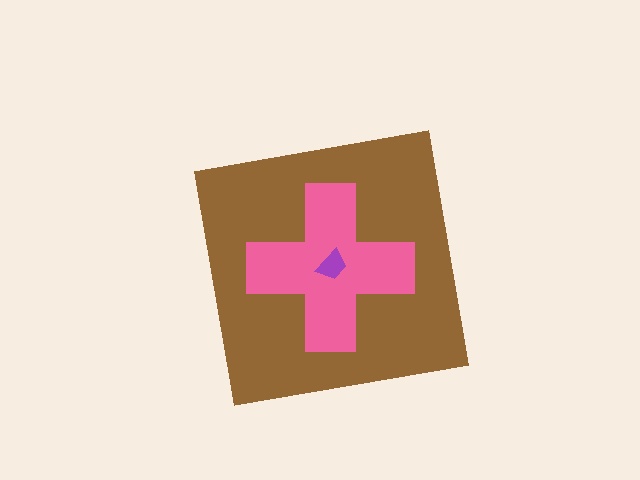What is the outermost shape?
The brown square.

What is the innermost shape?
The purple trapezoid.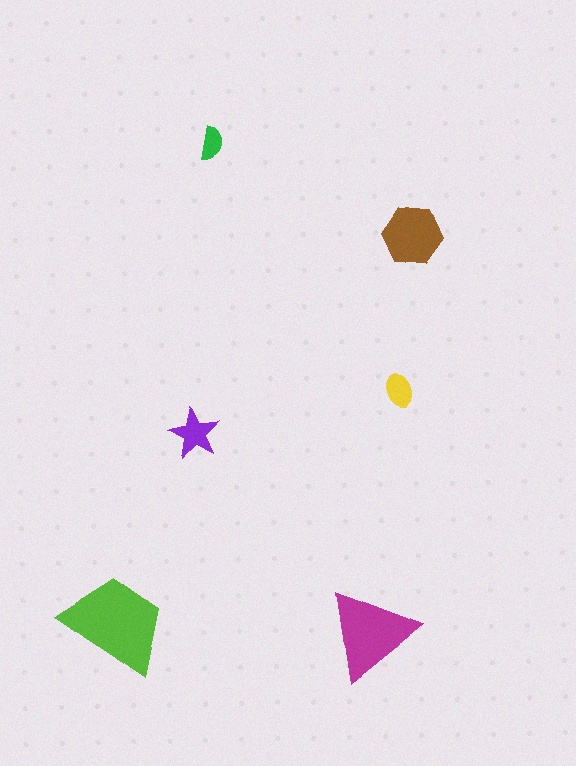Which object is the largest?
The lime trapezoid.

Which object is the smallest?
The green semicircle.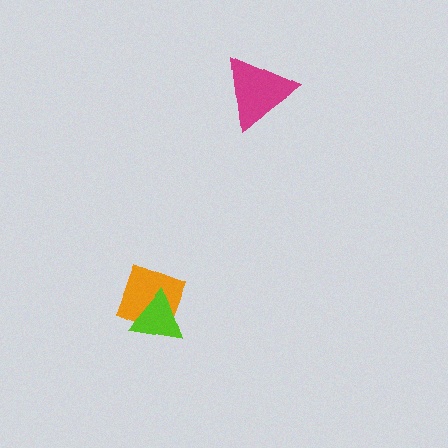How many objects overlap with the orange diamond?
1 object overlaps with the orange diamond.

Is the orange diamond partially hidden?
Yes, it is partially covered by another shape.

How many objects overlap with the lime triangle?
1 object overlaps with the lime triangle.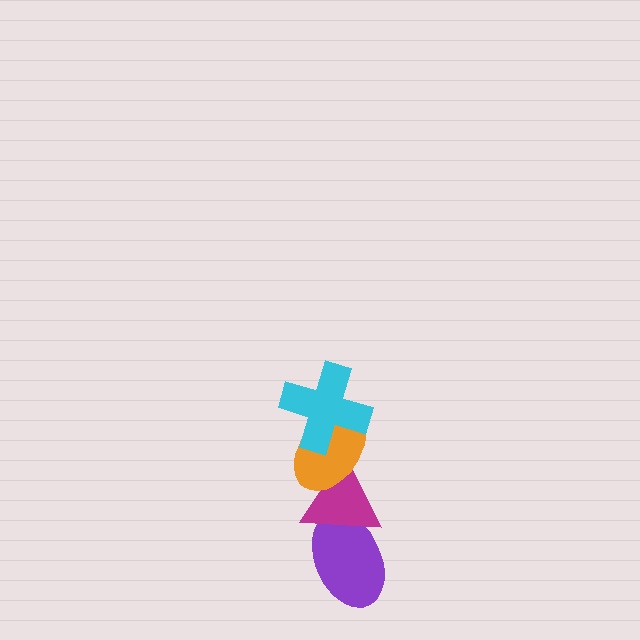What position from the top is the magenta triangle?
The magenta triangle is 3rd from the top.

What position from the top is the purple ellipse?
The purple ellipse is 4th from the top.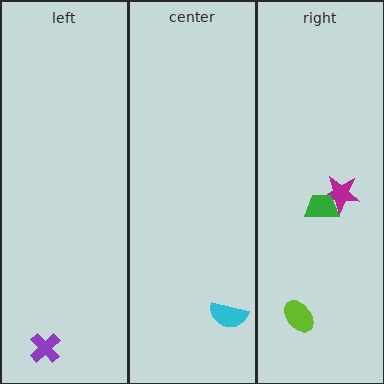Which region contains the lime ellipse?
The right region.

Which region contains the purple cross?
The left region.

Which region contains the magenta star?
The right region.